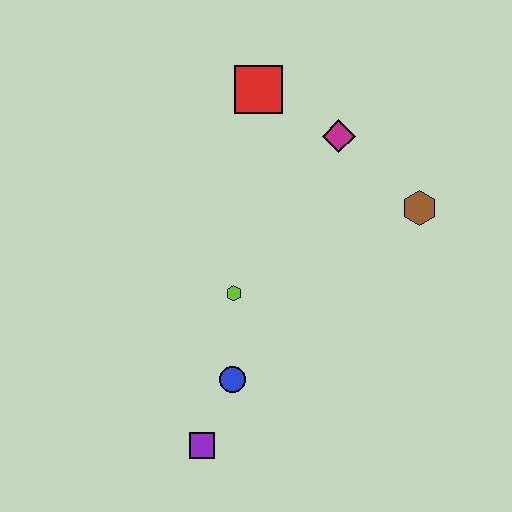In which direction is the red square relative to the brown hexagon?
The red square is to the left of the brown hexagon.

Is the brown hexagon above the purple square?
Yes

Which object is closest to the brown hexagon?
The magenta diamond is closest to the brown hexagon.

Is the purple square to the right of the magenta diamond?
No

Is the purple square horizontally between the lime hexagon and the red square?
No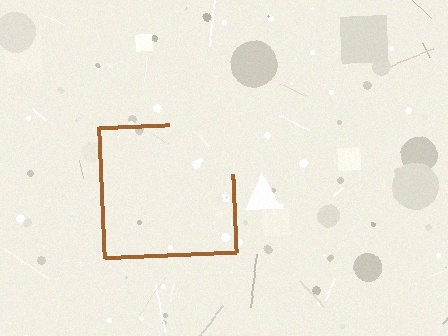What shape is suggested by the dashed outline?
The dashed outline suggests a square.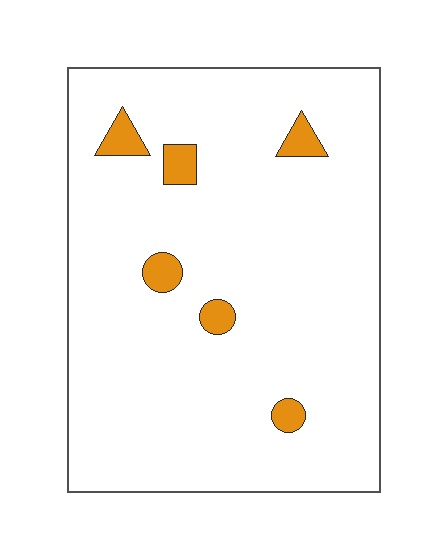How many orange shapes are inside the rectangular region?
6.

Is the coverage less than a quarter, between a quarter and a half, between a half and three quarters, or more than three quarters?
Less than a quarter.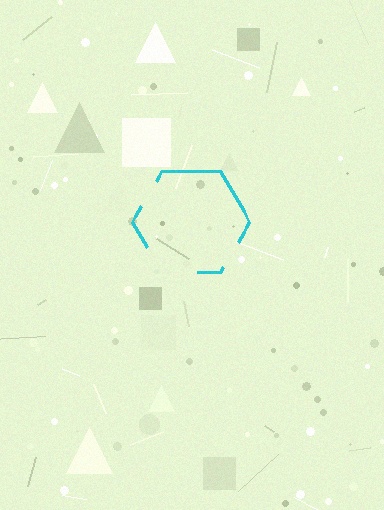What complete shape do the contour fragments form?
The contour fragments form a hexagon.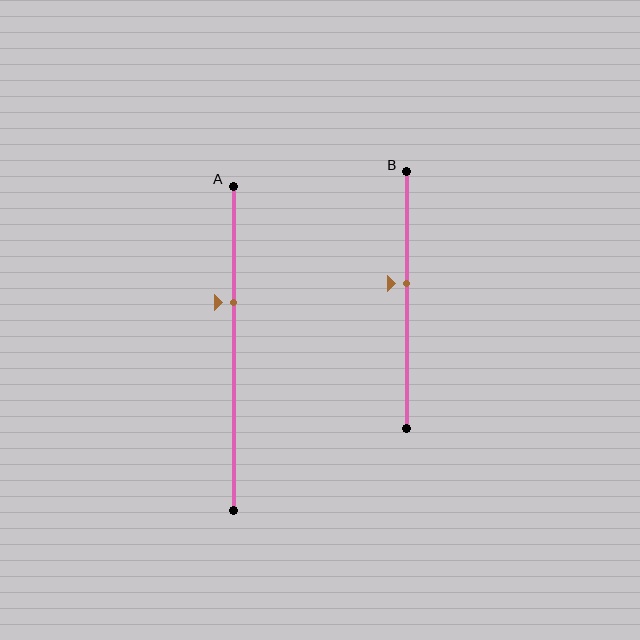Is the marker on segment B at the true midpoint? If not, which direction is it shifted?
No, the marker on segment B is shifted upward by about 7% of the segment length.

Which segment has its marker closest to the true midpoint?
Segment B has its marker closest to the true midpoint.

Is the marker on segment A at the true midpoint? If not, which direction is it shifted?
No, the marker on segment A is shifted upward by about 14% of the segment length.